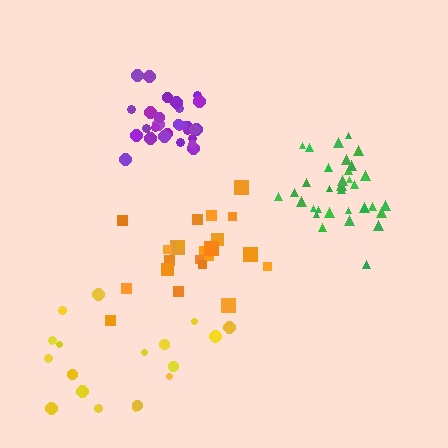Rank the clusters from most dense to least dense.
purple, green, orange, yellow.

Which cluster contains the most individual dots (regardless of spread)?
Green (34).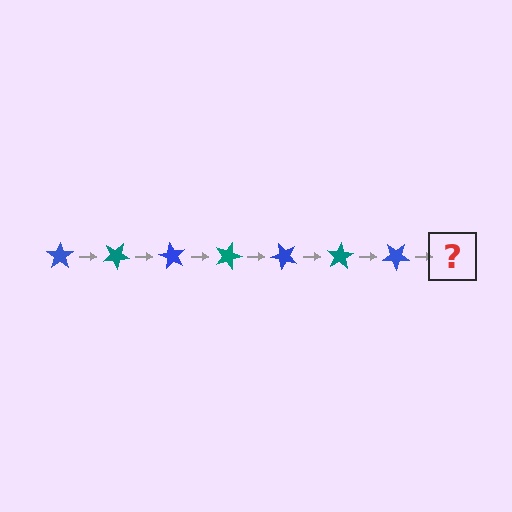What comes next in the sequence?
The next element should be a teal star, rotated 210 degrees from the start.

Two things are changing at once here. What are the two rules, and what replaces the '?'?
The two rules are that it rotates 30 degrees each step and the color cycles through blue and teal. The '?' should be a teal star, rotated 210 degrees from the start.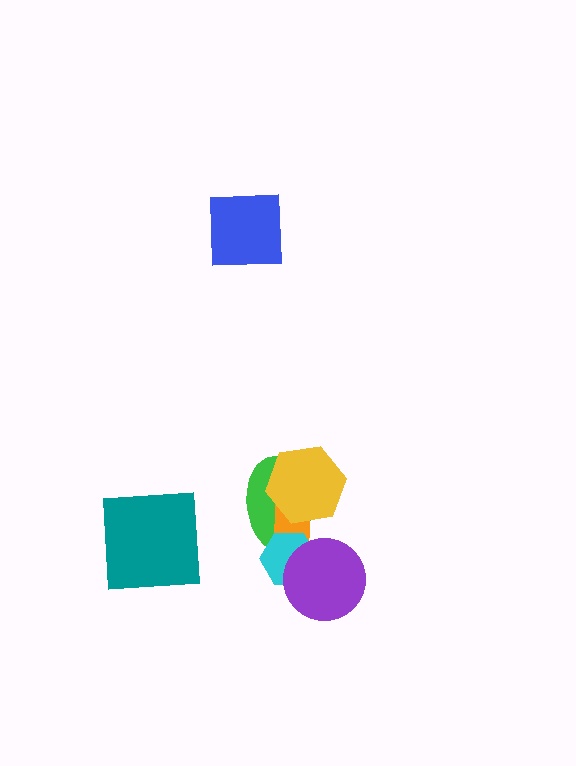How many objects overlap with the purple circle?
1 object overlaps with the purple circle.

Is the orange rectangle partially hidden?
Yes, it is partially covered by another shape.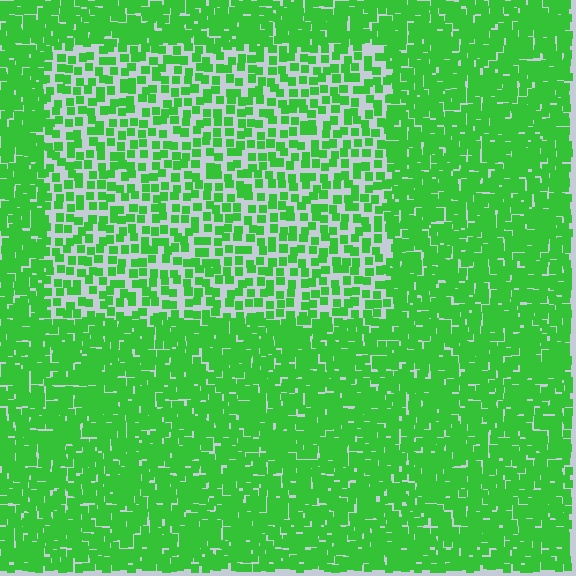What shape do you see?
I see a rectangle.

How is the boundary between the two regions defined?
The boundary is defined by a change in element density (approximately 2.1x ratio). All elements are the same color, size, and shape.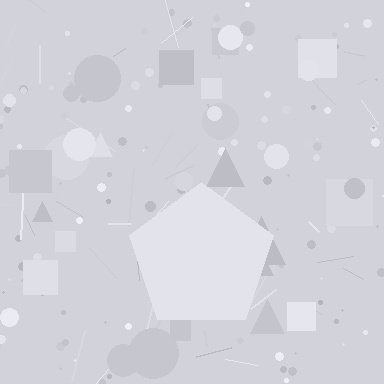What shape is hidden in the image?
A pentagon is hidden in the image.